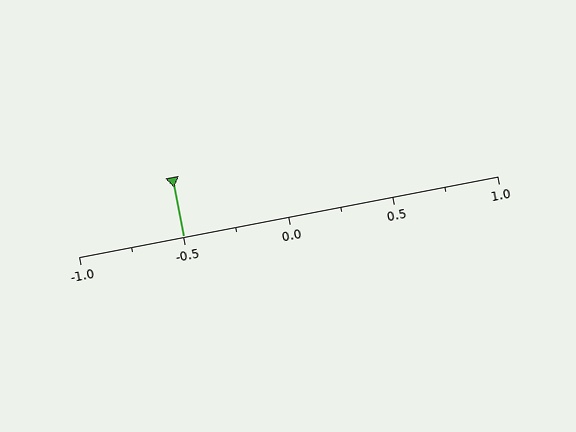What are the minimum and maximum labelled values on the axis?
The axis runs from -1.0 to 1.0.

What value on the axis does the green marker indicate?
The marker indicates approximately -0.5.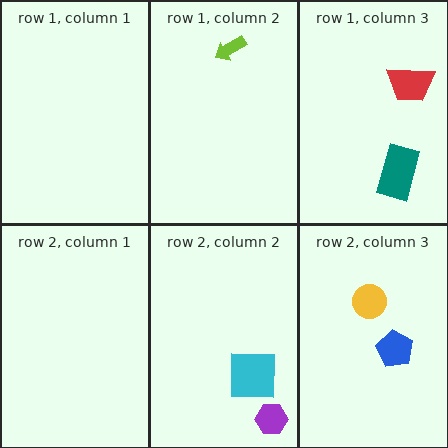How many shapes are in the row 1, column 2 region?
1.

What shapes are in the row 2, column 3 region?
The blue pentagon, the yellow circle.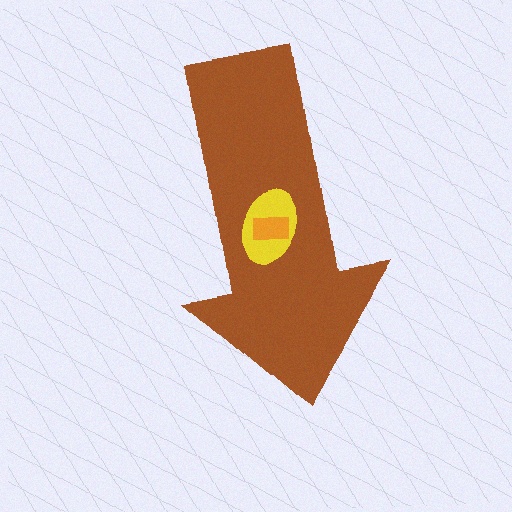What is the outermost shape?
The brown arrow.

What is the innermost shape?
The orange rectangle.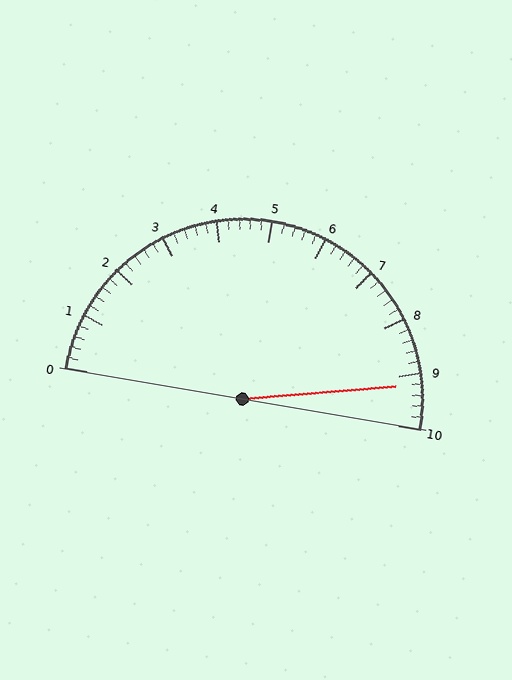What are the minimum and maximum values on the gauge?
The gauge ranges from 0 to 10.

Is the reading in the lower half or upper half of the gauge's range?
The reading is in the upper half of the range (0 to 10).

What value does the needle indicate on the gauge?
The needle indicates approximately 9.2.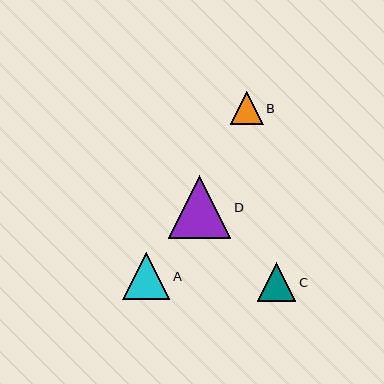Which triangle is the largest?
Triangle D is the largest with a size of approximately 62 pixels.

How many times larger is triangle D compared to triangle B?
Triangle D is approximately 1.9 times the size of triangle B.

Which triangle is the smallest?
Triangle B is the smallest with a size of approximately 33 pixels.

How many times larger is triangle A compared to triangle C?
Triangle A is approximately 1.2 times the size of triangle C.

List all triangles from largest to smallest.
From largest to smallest: D, A, C, B.